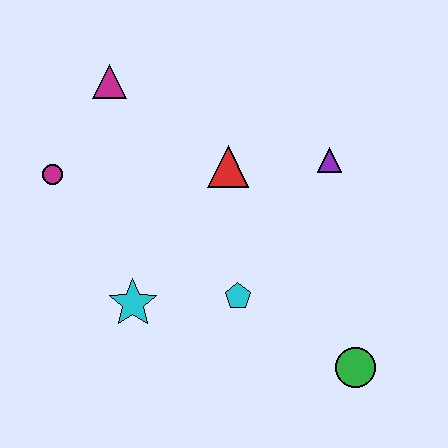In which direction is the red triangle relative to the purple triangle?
The red triangle is to the left of the purple triangle.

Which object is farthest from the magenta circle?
The green circle is farthest from the magenta circle.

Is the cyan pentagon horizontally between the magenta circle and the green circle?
Yes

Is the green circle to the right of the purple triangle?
Yes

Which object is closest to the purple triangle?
The red triangle is closest to the purple triangle.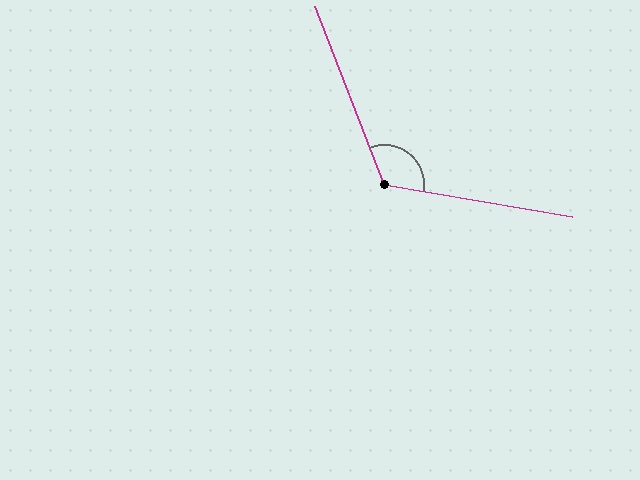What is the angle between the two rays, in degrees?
Approximately 121 degrees.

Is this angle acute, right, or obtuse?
It is obtuse.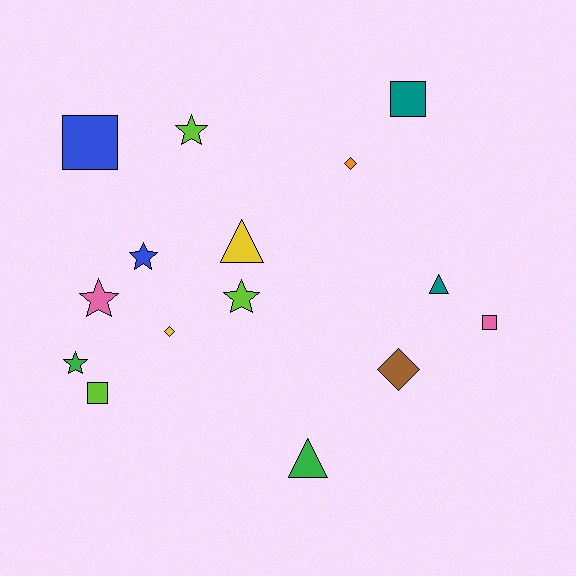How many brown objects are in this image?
There is 1 brown object.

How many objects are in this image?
There are 15 objects.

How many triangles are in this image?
There are 3 triangles.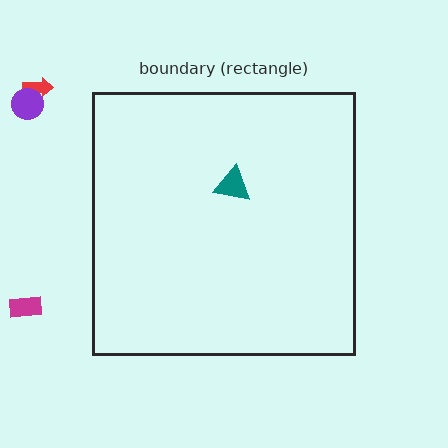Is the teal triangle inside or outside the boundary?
Inside.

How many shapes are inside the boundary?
1 inside, 3 outside.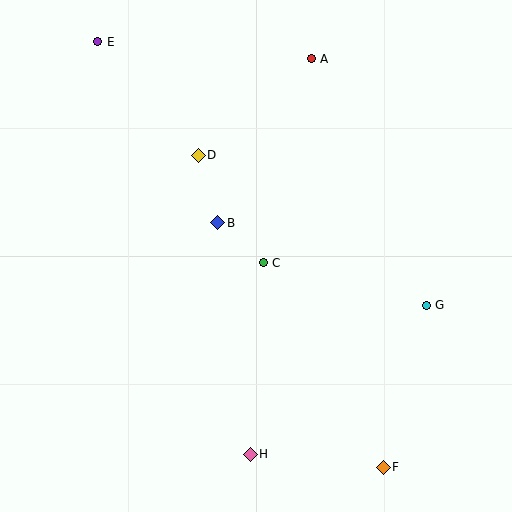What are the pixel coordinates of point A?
Point A is at (311, 59).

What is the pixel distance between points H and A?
The distance between H and A is 400 pixels.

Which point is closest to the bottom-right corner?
Point F is closest to the bottom-right corner.